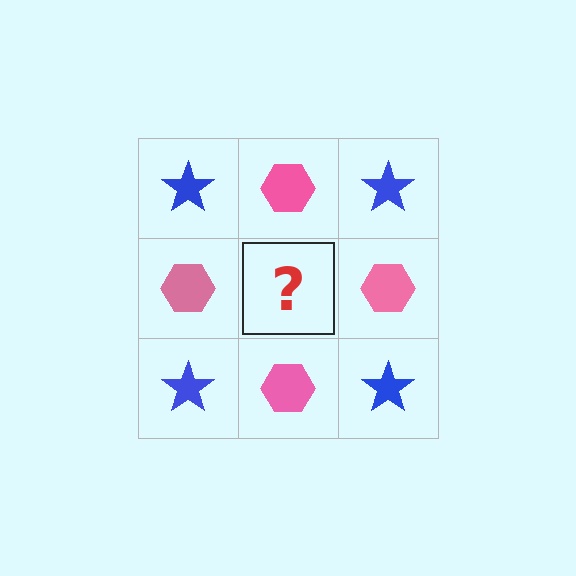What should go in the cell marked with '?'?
The missing cell should contain a blue star.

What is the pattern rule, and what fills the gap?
The rule is that it alternates blue star and pink hexagon in a checkerboard pattern. The gap should be filled with a blue star.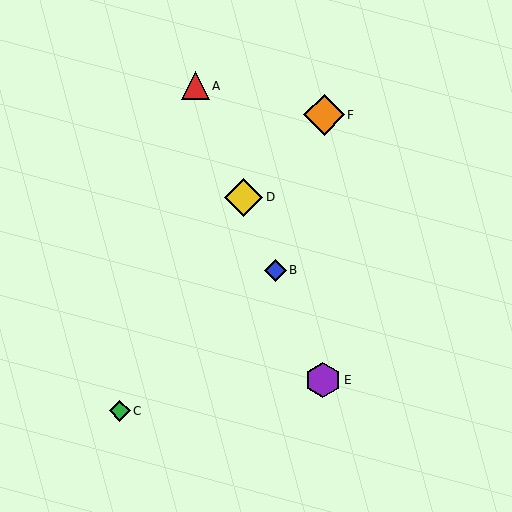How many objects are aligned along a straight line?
4 objects (A, B, D, E) are aligned along a straight line.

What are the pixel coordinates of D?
Object D is at (244, 197).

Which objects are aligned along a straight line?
Objects A, B, D, E are aligned along a straight line.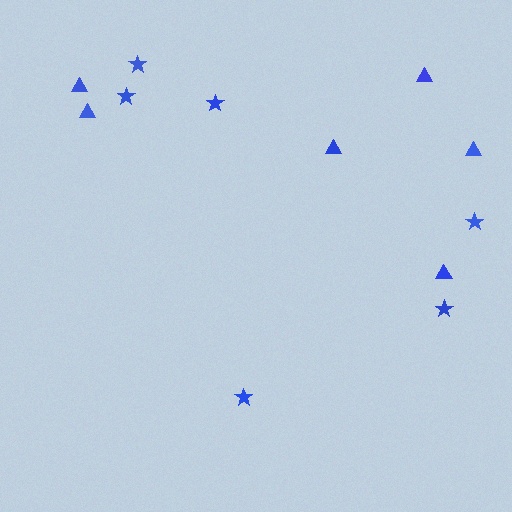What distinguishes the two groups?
There are 2 groups: one group of triangles (6) and one group of stars (6).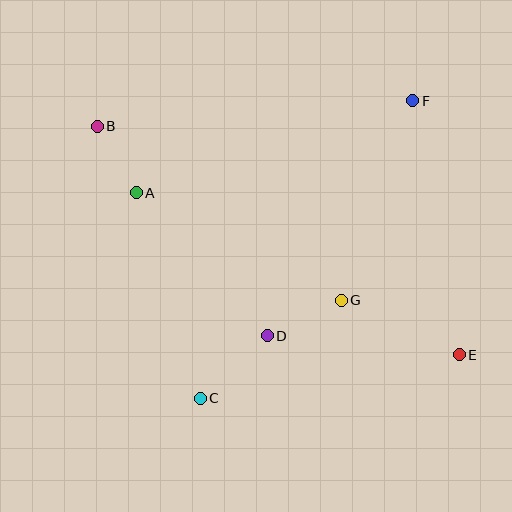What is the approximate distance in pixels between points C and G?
The distance between C and G is approximately 172 pixels.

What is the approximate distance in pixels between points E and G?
The distance between E and G is approximately 130 pixels.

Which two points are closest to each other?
Points A and B are closest to each other.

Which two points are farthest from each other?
Points B and E are farthest from each other.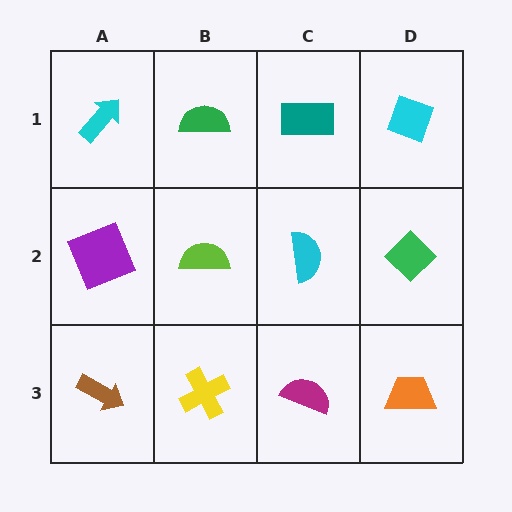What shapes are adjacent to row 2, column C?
A teal rectangle (row 1, column C), a magenta semicircle (row 3, column C), a lime semicircle (row 2, column B), a green diamond (row 2, column D).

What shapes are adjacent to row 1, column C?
A cyan semicircle (row 2, column C), a green semicircle (row 1, column B), a cyan diamond (row 1, column D).